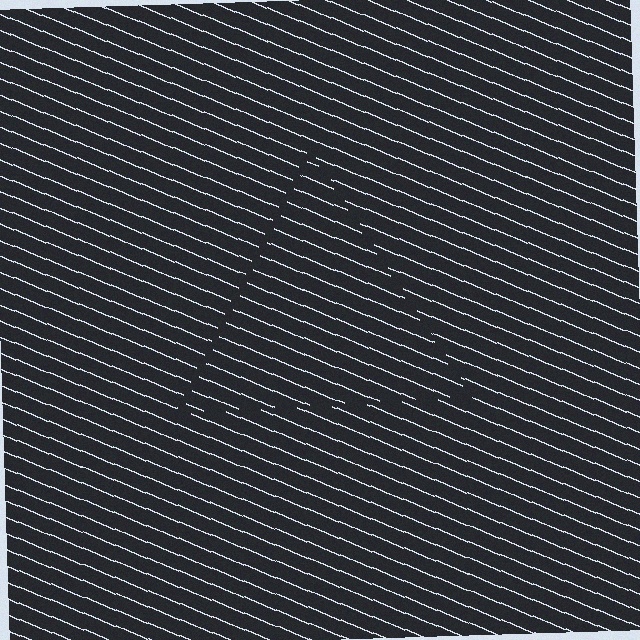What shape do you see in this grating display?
An illusory triangle. The interior of the shape contains the same grating, shifted by half a period — the contour is defined by the phase discontinuity where line-ends from the inner and outer gratings abut.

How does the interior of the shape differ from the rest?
The interior of the shape contains the same grating, shifted by half a period — the contour is defined by the phase discontinuity where line-ends from the inner and outer gratings abut.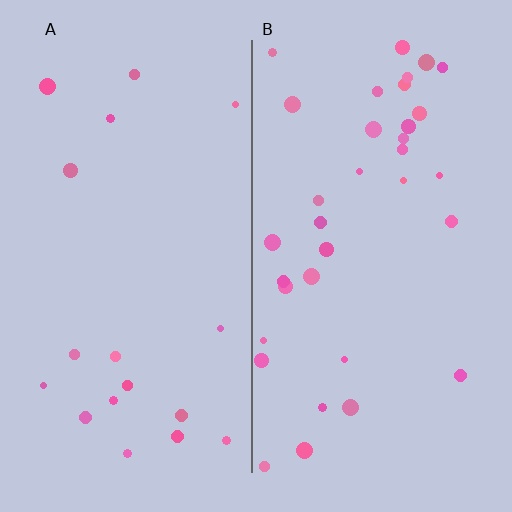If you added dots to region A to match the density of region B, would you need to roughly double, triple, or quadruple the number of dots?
Approximately double.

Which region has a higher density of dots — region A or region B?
B (the right).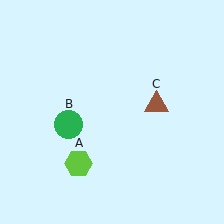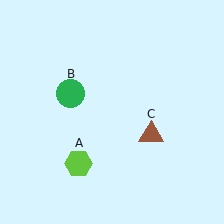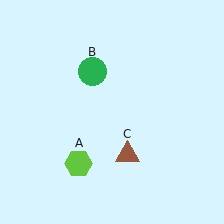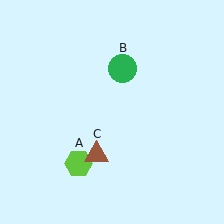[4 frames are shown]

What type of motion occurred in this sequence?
The green circle (object B), brown triangle (object C) rotated clockwise around the center of the scene.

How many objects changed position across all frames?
2 objects changed position: green circle (object B), brown triangle (object C).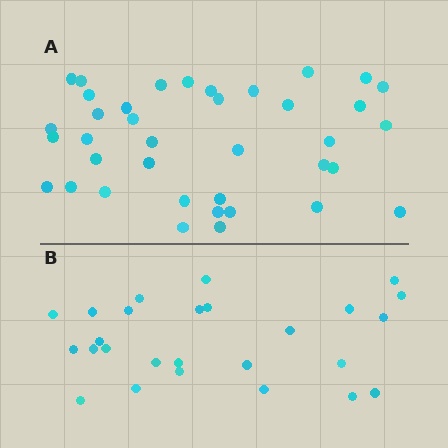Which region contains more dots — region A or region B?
Region A (the top region) has more dots.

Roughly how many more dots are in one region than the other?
Region A has roughly 12 or so more dots than region B.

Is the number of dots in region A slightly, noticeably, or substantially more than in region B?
Region A has substantially more. The ratio is roughly 1.5 to 1.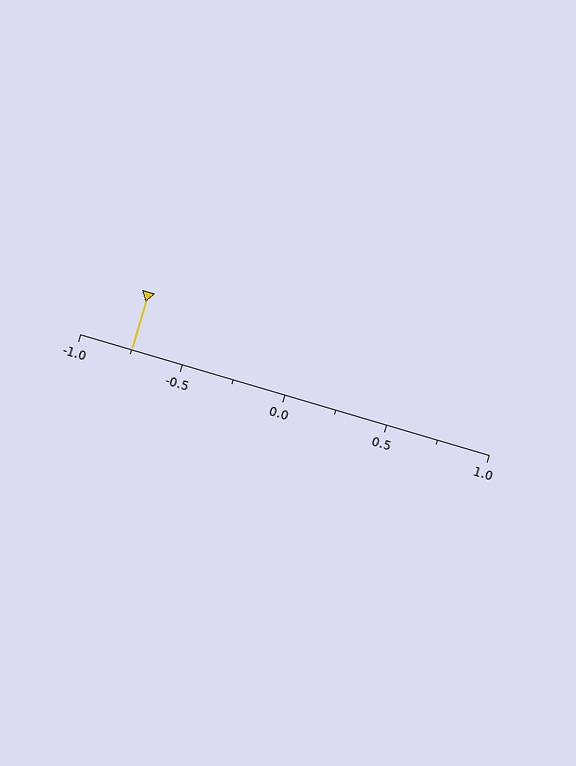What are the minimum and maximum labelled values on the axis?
The axis runs from -1.0 to 1.0.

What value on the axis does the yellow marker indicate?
The marker indicates approximately -0.75.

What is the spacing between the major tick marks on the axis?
The major ticks are spaced 0.5 apart.